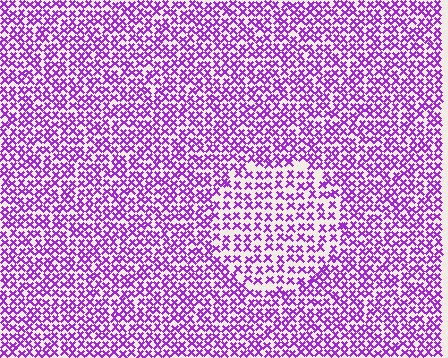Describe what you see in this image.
The image contains small purple elements arranged at two different densities. A circle-shaped region is visible where the elements are less densely packed than the surrounding area.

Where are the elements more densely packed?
The elements are more densely packed outside the circle boundary.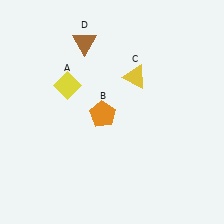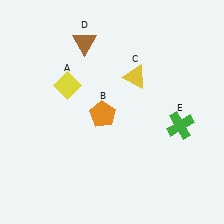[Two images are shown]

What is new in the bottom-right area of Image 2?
A green cross (E) was added in the bottom-right area of Image 2.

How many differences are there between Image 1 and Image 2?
There is 1 difference between the two images.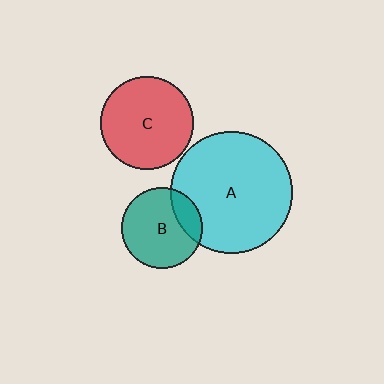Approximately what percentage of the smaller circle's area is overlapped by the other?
Approximately 20%.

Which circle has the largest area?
Circle A (cyan).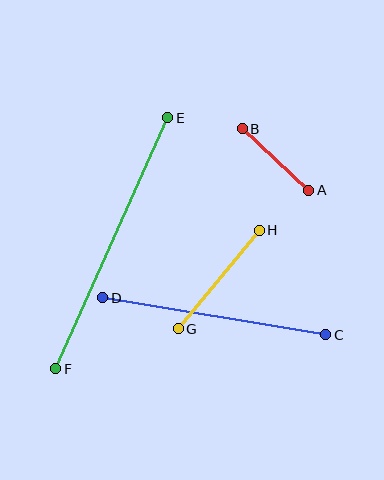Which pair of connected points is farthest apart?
Points E and F are farthest apart.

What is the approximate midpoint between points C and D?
The midpoint is at approximately (214, 316) pixels.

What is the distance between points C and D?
The distance is approximately 226 pixels.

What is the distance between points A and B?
The distance is approximately 91 pixels.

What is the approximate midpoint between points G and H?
The midpoint is at approximately (219, 280) pixels.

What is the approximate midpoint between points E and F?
The midpoint is at approximately (112, 243) pixels.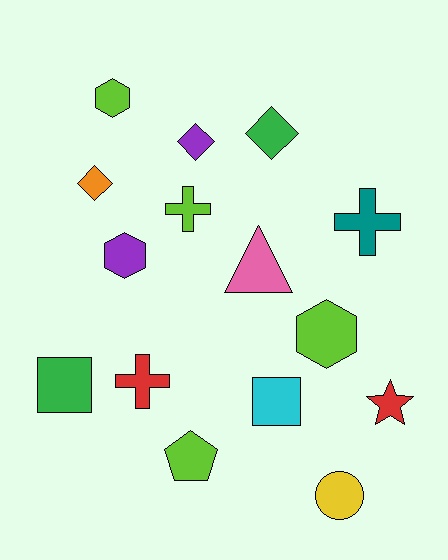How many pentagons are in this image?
There is 1 pentagon.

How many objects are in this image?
There are 15 objects.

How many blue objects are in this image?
There are no blue objects.